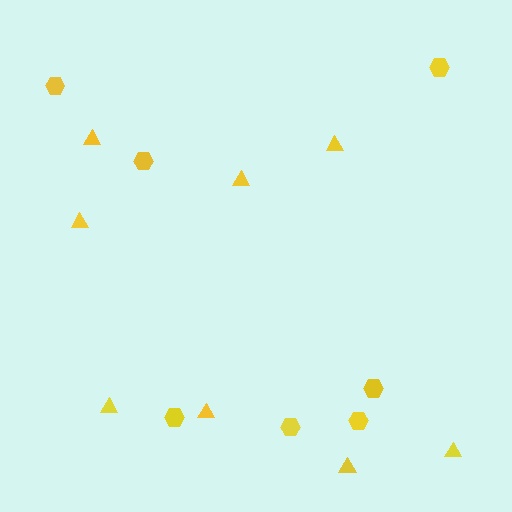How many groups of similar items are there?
There are 2 groups: one group of hexagons (7) and one group of triangles (8).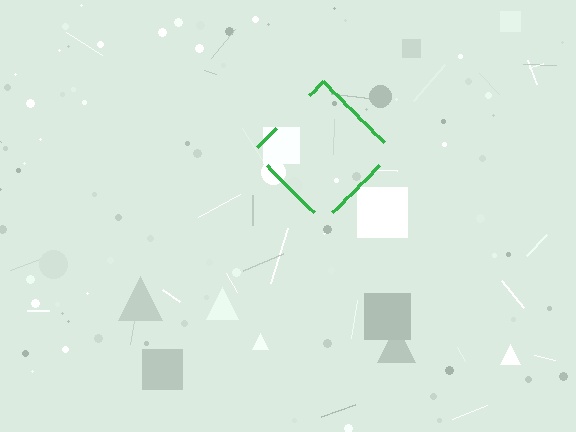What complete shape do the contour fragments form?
The contour fragments form a diamond.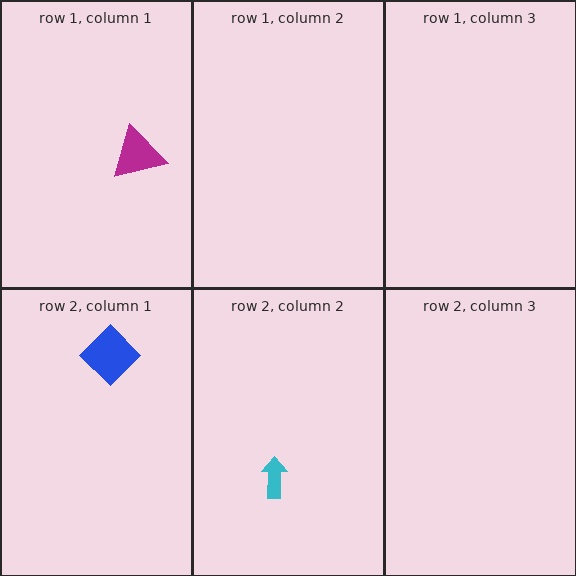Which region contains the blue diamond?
The row 2, column 1 region.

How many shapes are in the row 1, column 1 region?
1.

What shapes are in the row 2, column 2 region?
The cyan arrow.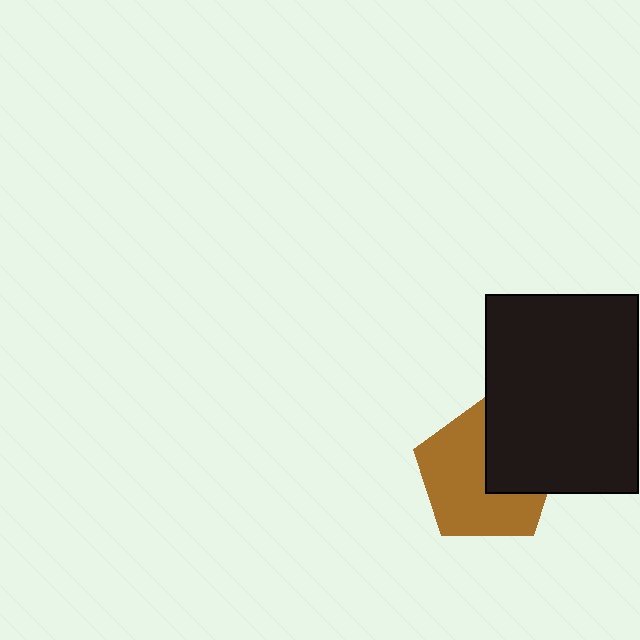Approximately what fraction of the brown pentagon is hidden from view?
Roughly 36% of the brown pentagon is hidden behind the black rectangle.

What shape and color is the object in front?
The object in front is a black rectangle.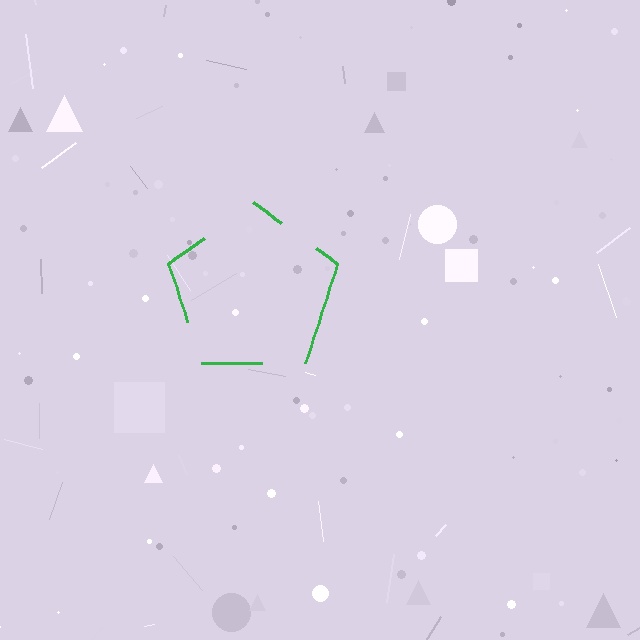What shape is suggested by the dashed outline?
The dashed outline suggests a pentagon.